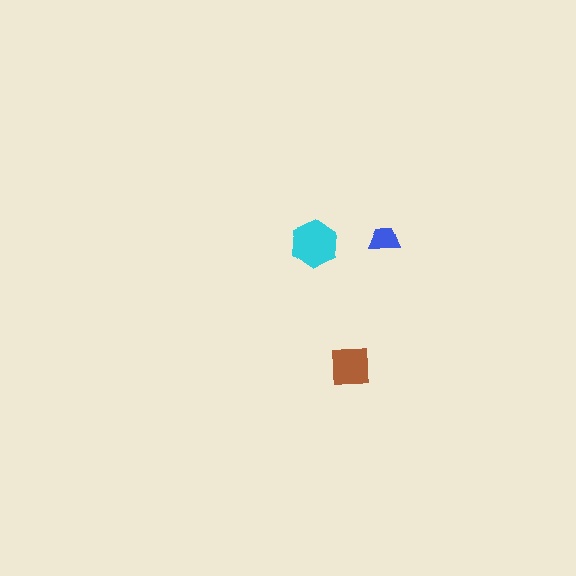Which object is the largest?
The cyan hexagon.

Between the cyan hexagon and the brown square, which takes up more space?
The cyan hexagon.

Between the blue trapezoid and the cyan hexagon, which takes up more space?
The cyan hexagon.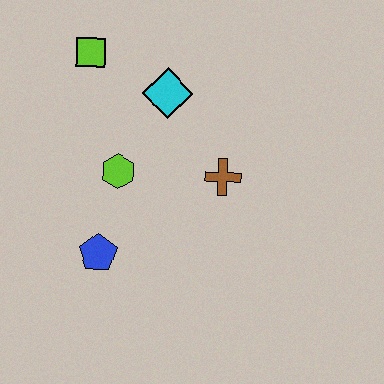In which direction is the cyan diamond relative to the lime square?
The cyan diamond is to the right of the lime square.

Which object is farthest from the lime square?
The blue pentagon is farthest from the lime square.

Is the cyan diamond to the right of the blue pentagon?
Yes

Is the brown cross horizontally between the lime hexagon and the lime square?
No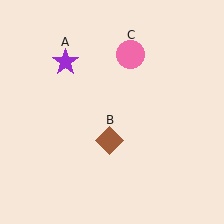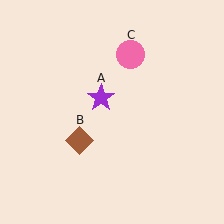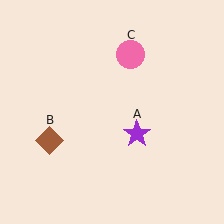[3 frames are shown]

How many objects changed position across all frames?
2 objects changed position: purple star (object A), brown diamond (object B).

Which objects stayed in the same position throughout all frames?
Pink circle (object C) remained stationary.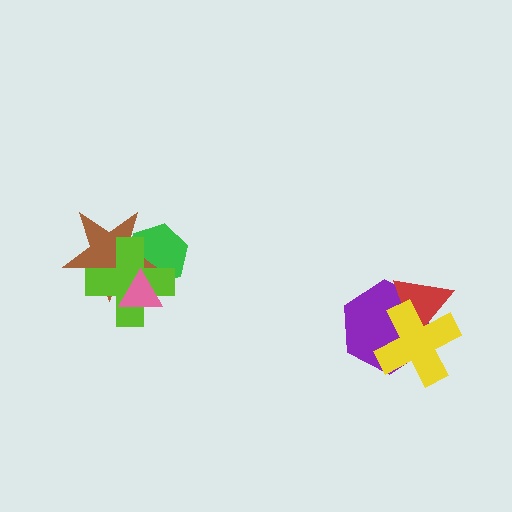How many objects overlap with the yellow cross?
2 objects overlap with the yellow cross.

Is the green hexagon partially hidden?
Yes, it is partially covered by another shape.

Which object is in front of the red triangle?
The yellow cross is in front of the red triangle.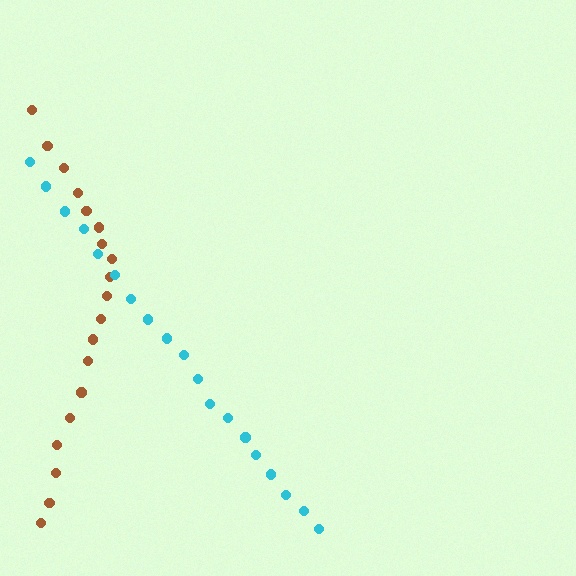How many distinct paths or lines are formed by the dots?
There are 2 distinct paths.